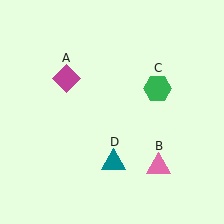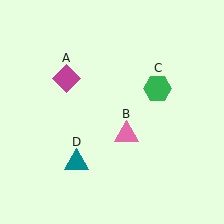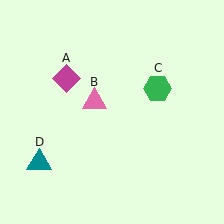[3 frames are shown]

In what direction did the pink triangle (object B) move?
The pink triangle (object B) moved up and to the left.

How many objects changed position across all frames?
2 objects changed position: pink triangle (object B), teal triangle (object D).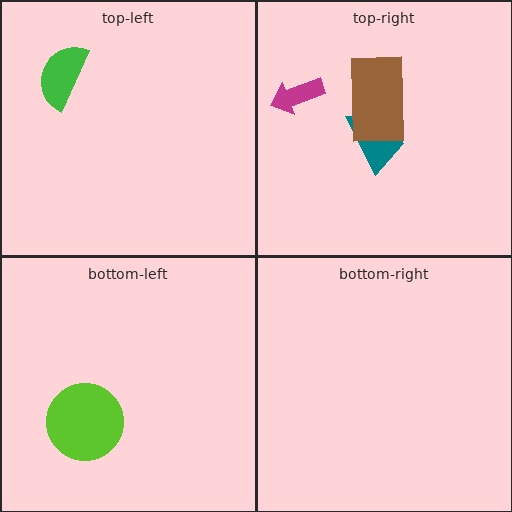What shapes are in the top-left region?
The green semicircle.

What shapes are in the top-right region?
The teal trapezoid, the magenta arrow, the brown rectangle.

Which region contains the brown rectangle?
The top-right region.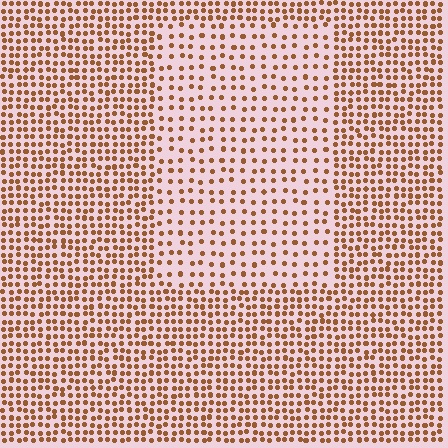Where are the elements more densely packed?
The elements are more densely packed outside the rectangle boundary.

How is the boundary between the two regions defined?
The boundary is defined by a change in element density (approximately 2.0x ratio). All elements are the same color, size, and shape.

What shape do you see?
I see a rectangle.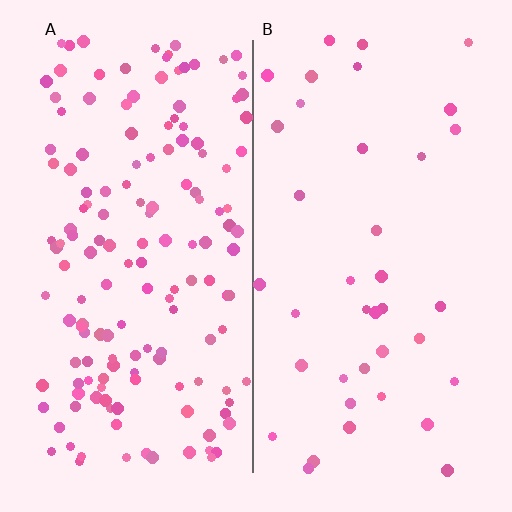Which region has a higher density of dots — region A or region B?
A (the left).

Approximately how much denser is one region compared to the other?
Approximately 3.9× — region A over region B.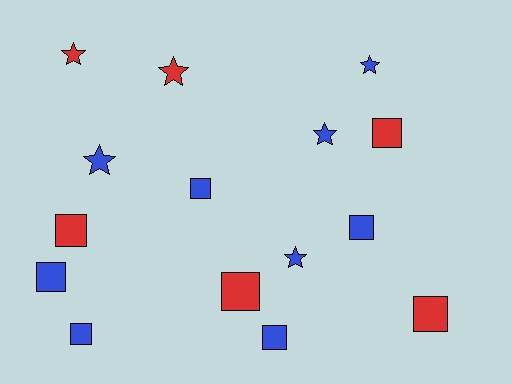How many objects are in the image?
There are 15 objects.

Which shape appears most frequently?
Square, with 9 objects.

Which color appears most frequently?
Blue, with 9 objects.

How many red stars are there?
There are 2 red stars.